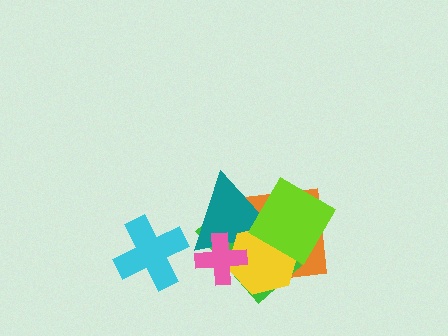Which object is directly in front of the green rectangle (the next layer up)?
The teal triangle is directly in front of the green rectangle.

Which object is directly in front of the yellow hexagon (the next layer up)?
The lime diamond is directly in front of the yellow hexagon.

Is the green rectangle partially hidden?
Yes, it is partially covered by another shape.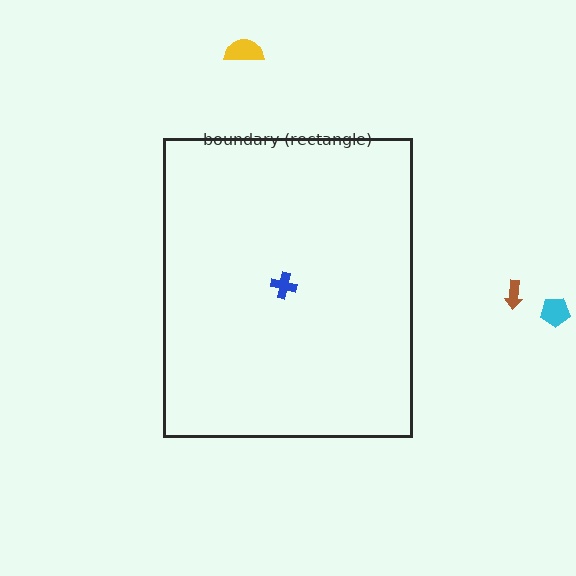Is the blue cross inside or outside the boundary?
Inside.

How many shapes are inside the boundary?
1 inside, 3 outside.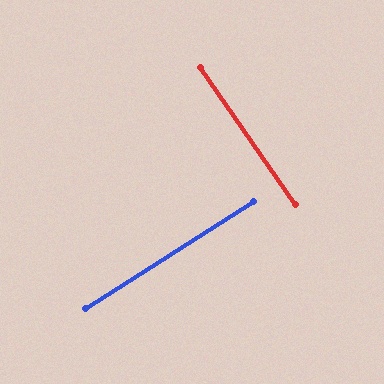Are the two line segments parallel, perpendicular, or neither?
Perpendicular — they meet at approximately 88°.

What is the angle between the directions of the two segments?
Approximately 88 degrees.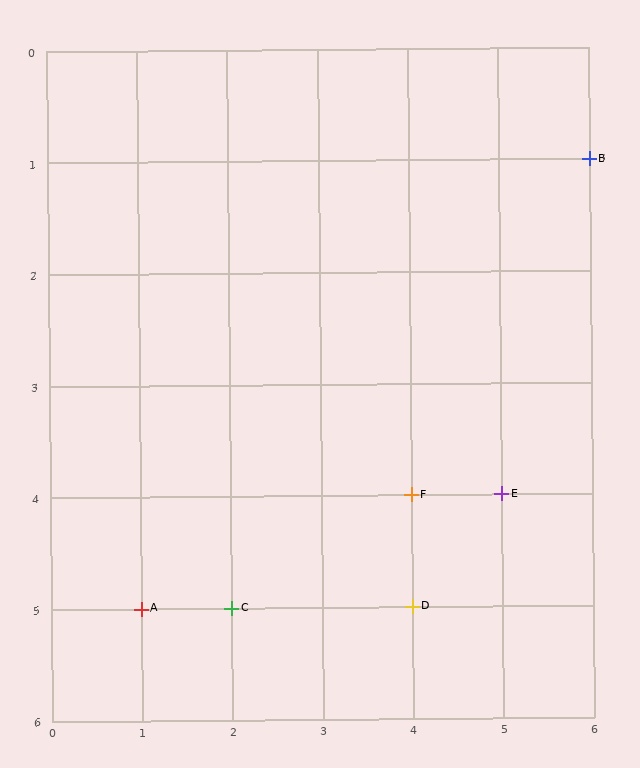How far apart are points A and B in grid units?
Points A and B are 5 columns and 4 rows apart (about 6.4 grid units diagonally).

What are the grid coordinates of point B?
Point B is at grid coordinates (6, 1).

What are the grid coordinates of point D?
Point D is at grid coordinates (4, 5).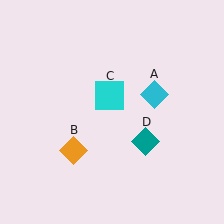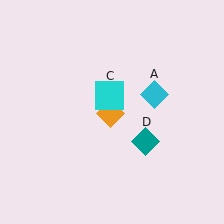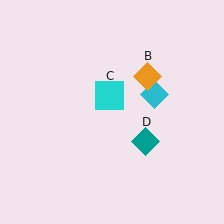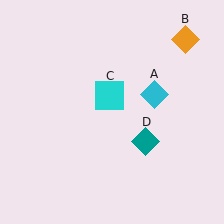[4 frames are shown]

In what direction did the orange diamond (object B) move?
The orange diamond (object B) moved up and to the right.